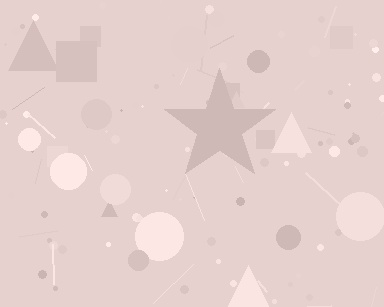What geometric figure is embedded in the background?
A star is embedded in the background.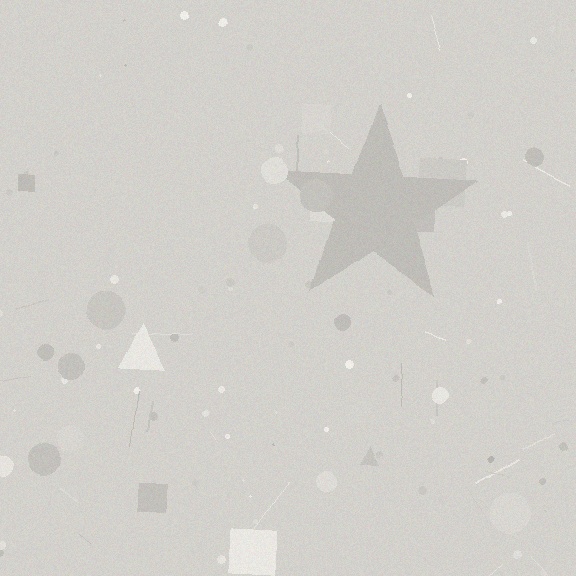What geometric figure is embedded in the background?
A star is embedded in the background.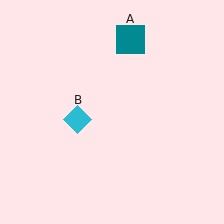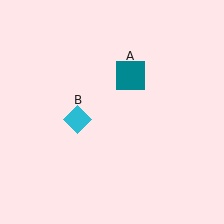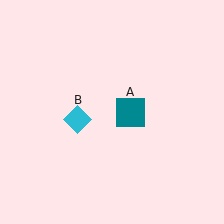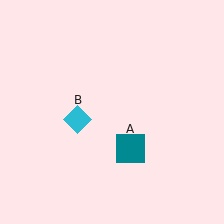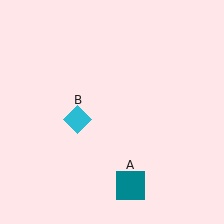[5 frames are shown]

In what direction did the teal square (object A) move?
The teal square (object A) moved down.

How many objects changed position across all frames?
1 object changed position: teal square (object A).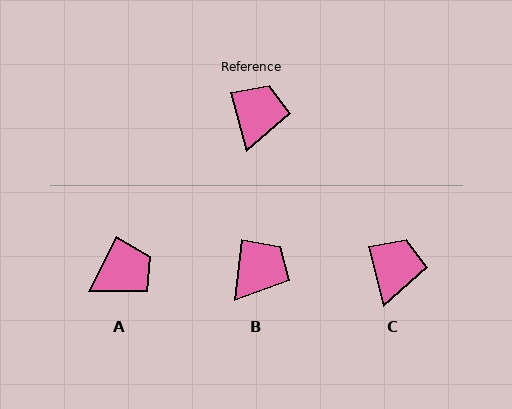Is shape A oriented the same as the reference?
No, it is off by about 42 degrees.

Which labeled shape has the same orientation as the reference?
C.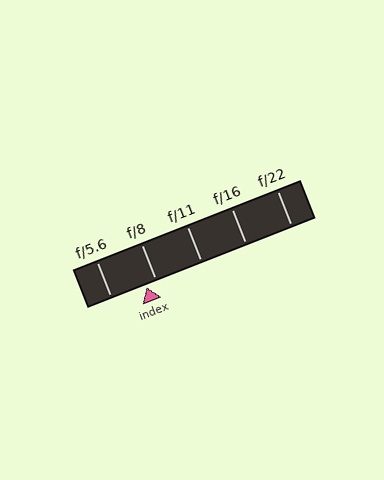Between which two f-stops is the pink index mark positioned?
The index mark is between f/5.6 and f/8.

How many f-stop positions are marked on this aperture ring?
There are 5 f-stop positions marked.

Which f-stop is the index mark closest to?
The index mark is closest to f/8.